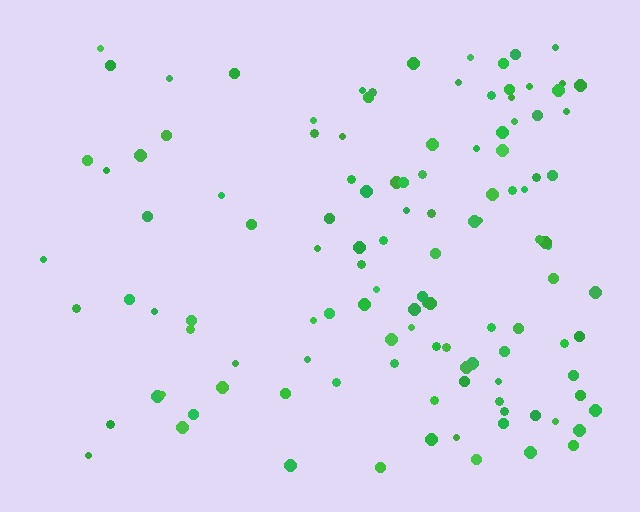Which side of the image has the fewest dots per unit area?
The left.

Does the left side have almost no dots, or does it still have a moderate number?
Still a moderate number, just noticeably fewer than the right.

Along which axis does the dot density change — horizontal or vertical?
Horizontal.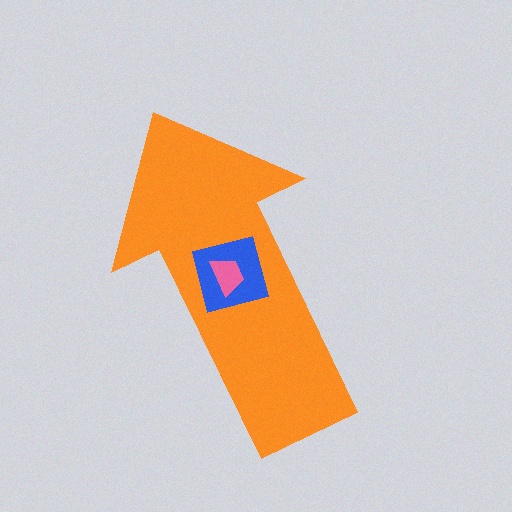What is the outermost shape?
The orange arrow.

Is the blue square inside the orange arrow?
Yes.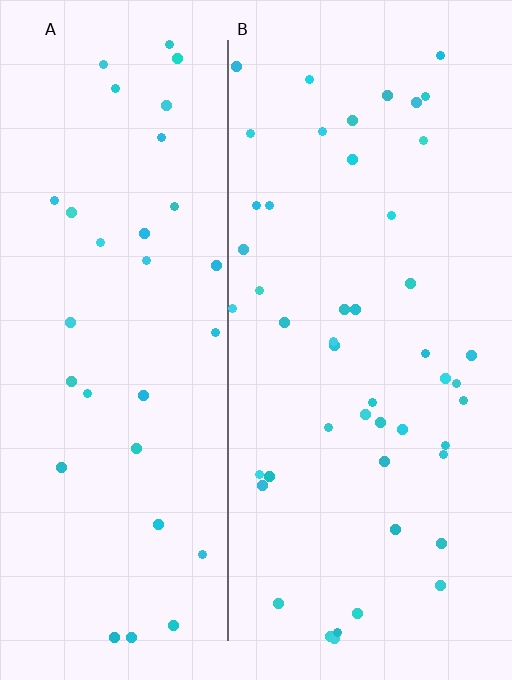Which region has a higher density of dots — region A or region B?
B (the right).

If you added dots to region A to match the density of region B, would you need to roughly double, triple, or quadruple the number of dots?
Approximately double.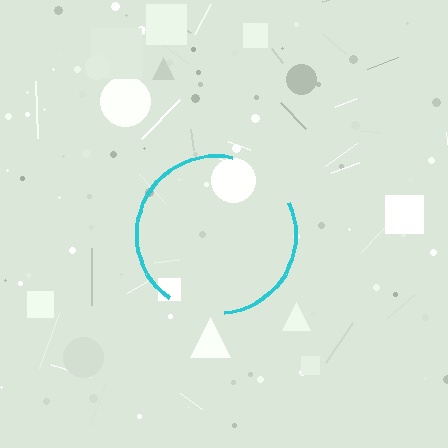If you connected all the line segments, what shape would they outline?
They would outline a circle.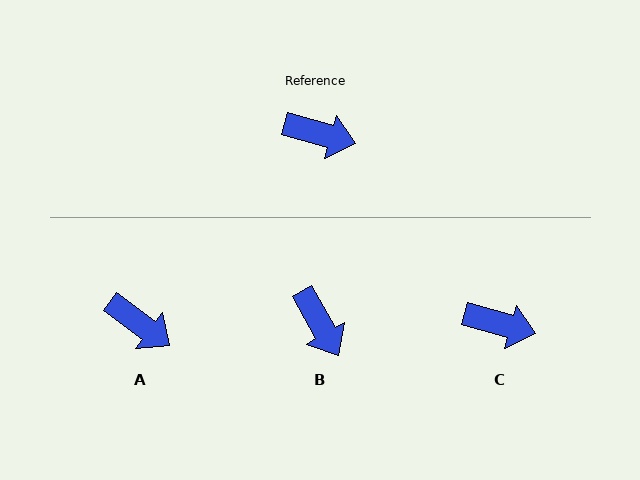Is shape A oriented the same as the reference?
No, it is off by about 20 degrees.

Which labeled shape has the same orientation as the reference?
C.